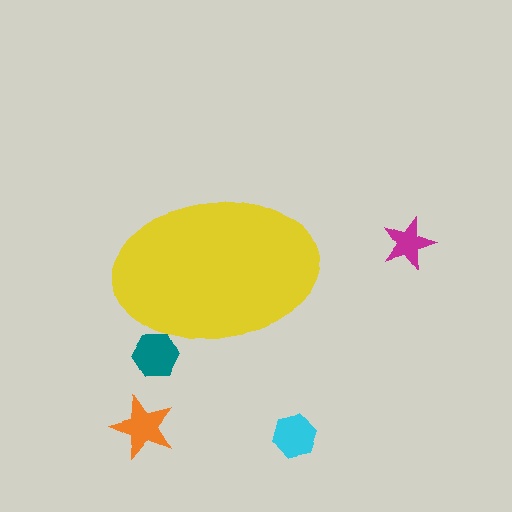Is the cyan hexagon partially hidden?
No, the cyan hexagon is fully visible.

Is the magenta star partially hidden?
No, the magenta star is fully visible.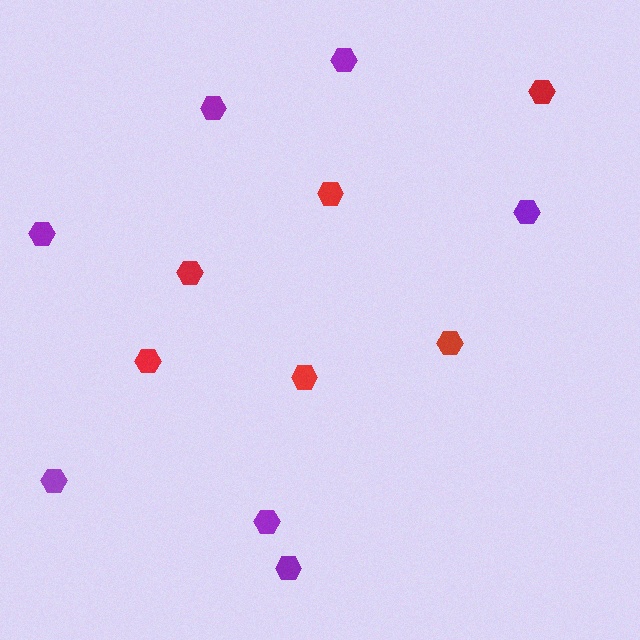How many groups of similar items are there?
There are 2 groups: one group of red hexagons (6) and one group of purple hexagons (7).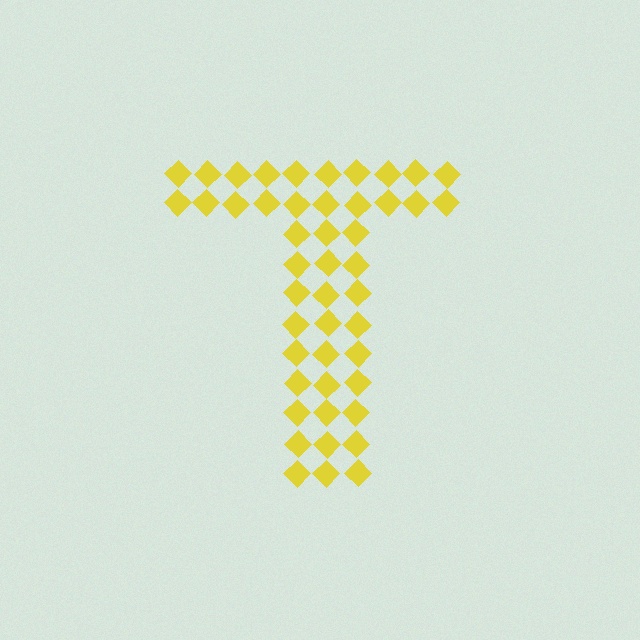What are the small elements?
The small elements are diamonds.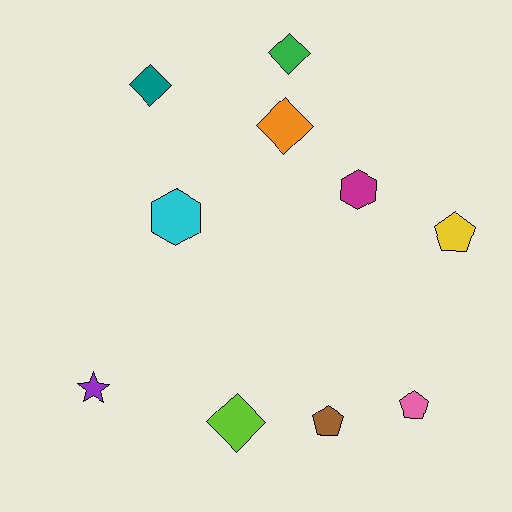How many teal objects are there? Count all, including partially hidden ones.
There is 1 teal object.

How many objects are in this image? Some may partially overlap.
There are 10 objects.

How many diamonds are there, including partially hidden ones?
There are 4 diamonds.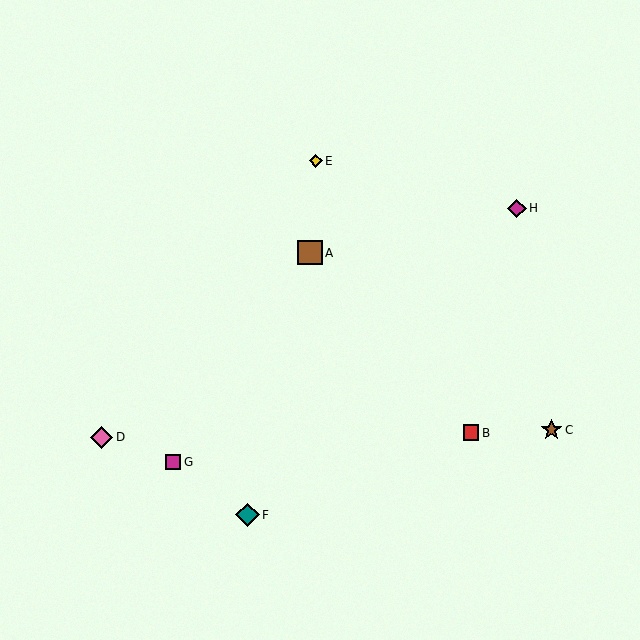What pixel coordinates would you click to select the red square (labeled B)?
Click at (471, 433) to select the red square B.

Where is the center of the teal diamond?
The center of the teal diamond is at (248, 515).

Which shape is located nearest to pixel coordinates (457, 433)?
The red square (labeled B) at (471, 433) is nearest to that location.